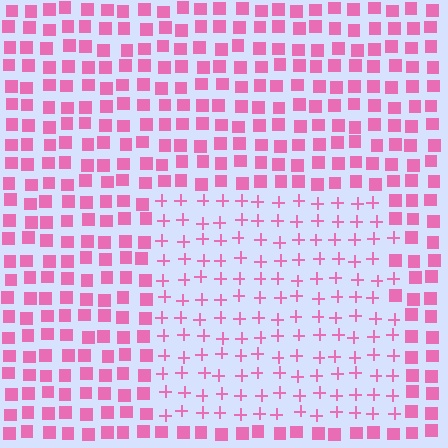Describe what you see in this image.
The image is filled with small pink elements arranged in a uniform grid. A rectangle-shaped region contains plus signs, while the surrounding area contains squares. The boundary is defined purely by the change in element shape.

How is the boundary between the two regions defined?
The boundary is defined by a change in element shape: plus signs inside vs. squares outside. All elements share the same color and spacing.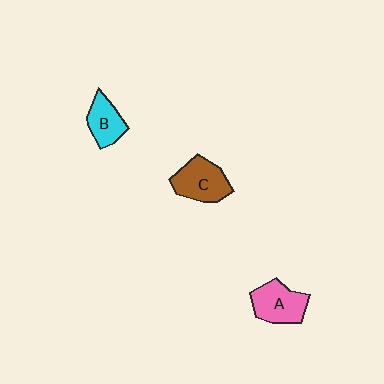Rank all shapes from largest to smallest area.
From largest to smallest: C (brown), A (pink), B (cyan).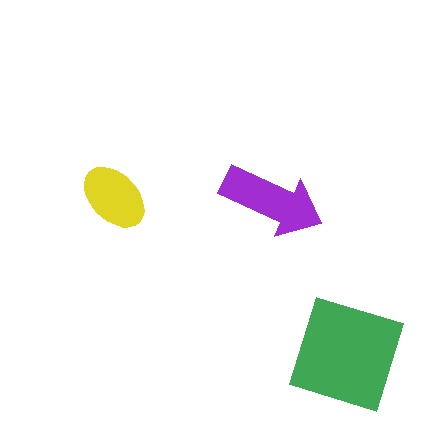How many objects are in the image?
There are 3 objects in the image.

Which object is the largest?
The green square.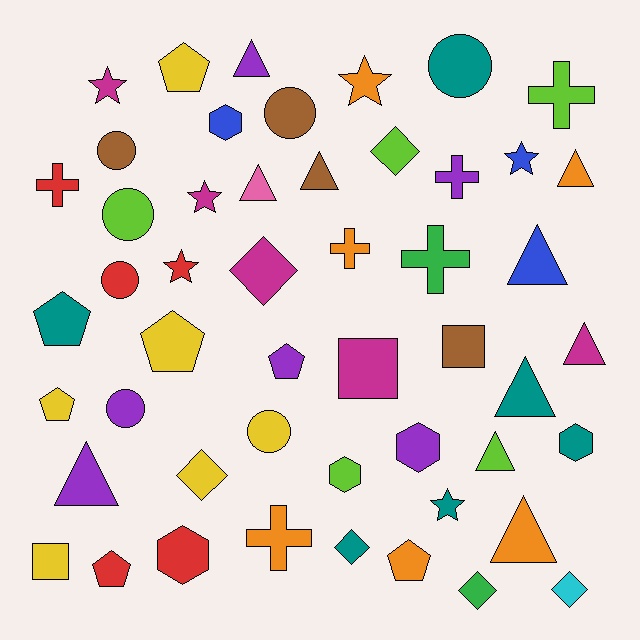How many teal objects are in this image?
There are 6 teal objects.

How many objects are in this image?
There are 50 objects.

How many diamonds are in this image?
There are 6 diamonds.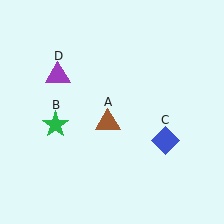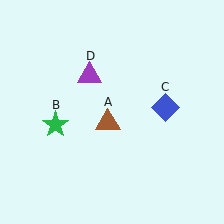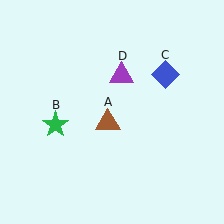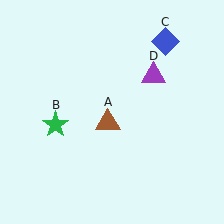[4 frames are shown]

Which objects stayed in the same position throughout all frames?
Brown triangle (object A) and green star (object B) remained stationary.